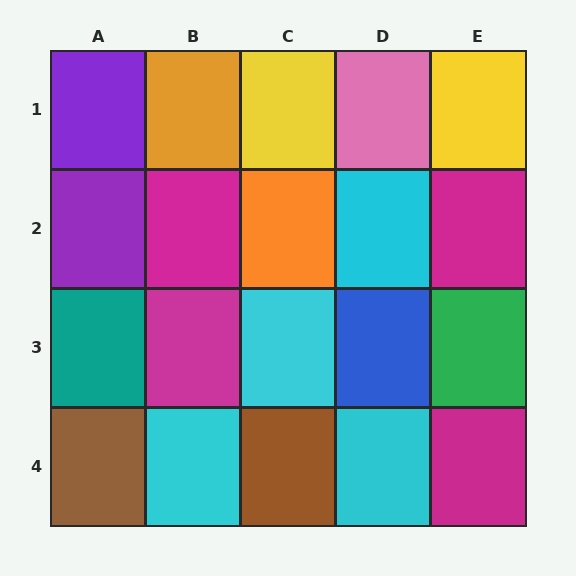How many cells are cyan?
4 cells are cyan.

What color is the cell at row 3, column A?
Teal.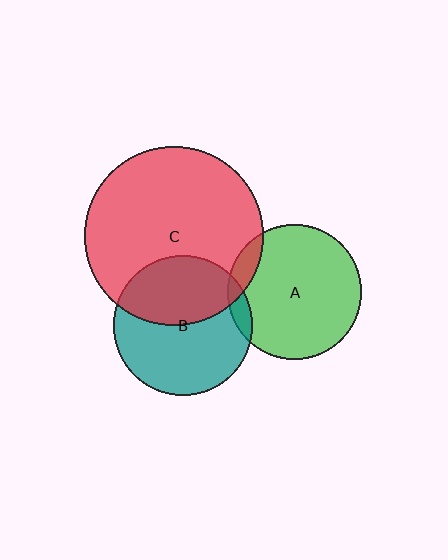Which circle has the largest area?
Circle C (red).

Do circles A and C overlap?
Yes.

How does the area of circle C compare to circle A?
Approximately 1.8 times.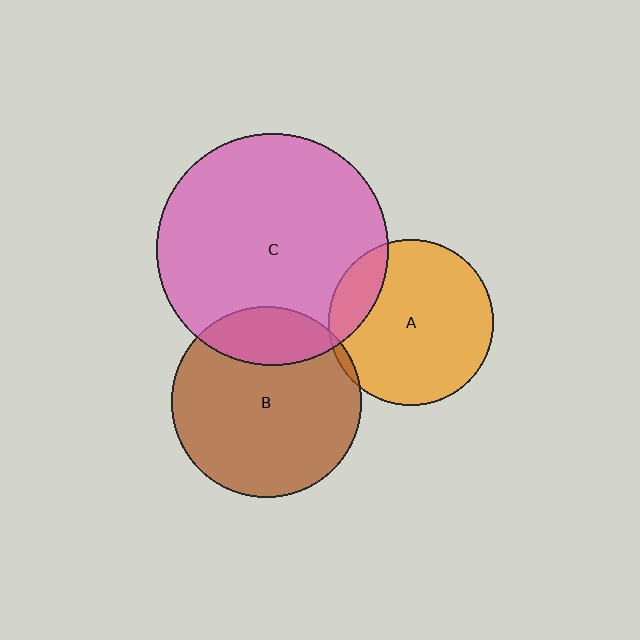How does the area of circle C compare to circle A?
Approximately 2.0 times.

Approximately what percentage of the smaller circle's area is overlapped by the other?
Approximately 20%.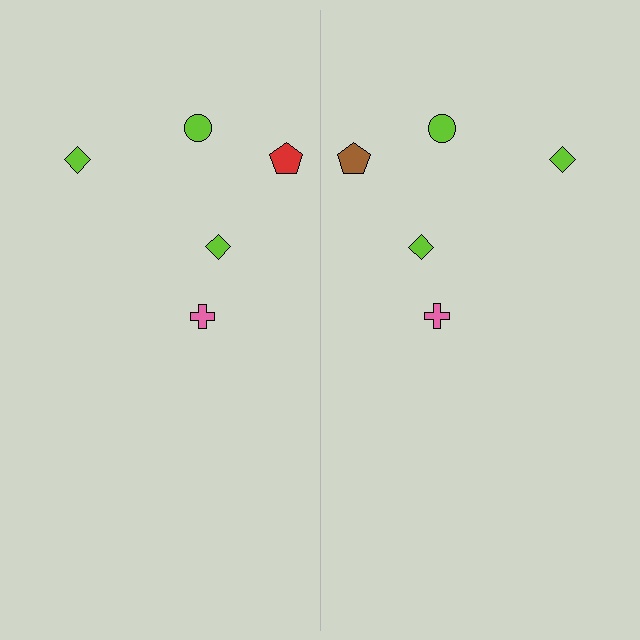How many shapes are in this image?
There are 10 shapes in this image.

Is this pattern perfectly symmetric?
No, the pattern is not perfectly symmetric. The brown pentagon on the right side breaks the symmetry — its mirror counterpart is red.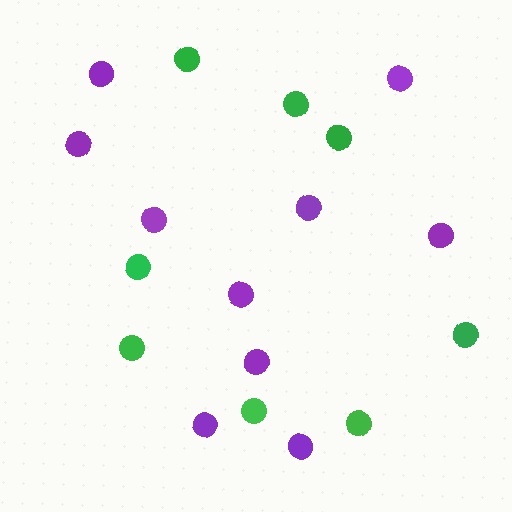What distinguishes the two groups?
There are 2 groups: one group of purple circles (10) and one group of green circles (8).